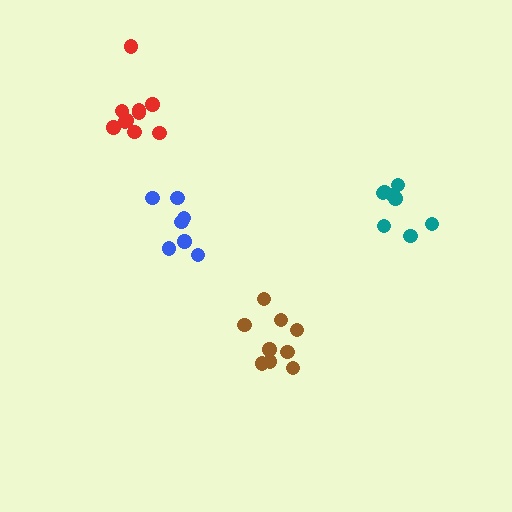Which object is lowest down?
The brown cluster is bottommost.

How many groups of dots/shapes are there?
There are 4 groups.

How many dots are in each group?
Group 1: 7 dots, Group 2: 9 dots, Group 3: 8 dots, Group 4: 10 dots (34 total).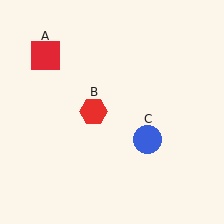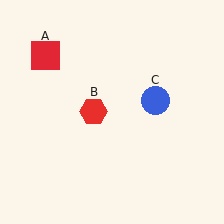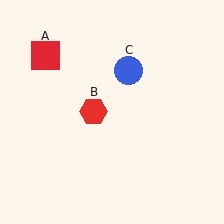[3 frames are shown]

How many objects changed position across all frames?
1 object changed position: blue circle (object C).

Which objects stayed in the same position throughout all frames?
Red square (object A) and red hexagon (object B) remained stationary.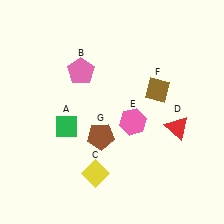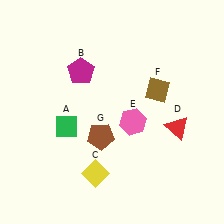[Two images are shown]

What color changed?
The pentagon (B) changed from pink in Image 1 to magenta in Image 2.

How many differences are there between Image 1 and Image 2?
There is 1 difference between the two images.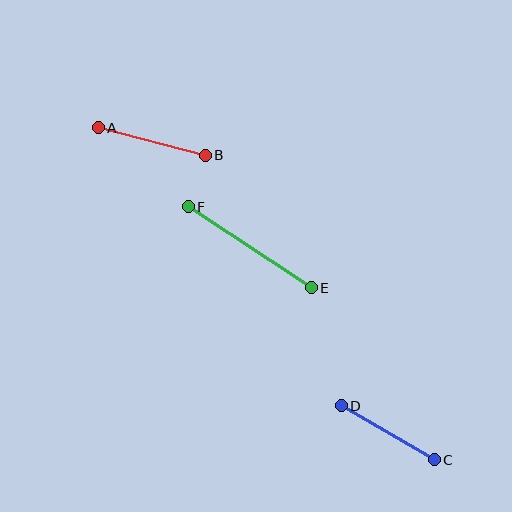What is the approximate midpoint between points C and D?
The midpoint is at approximately (388, 433) pixels.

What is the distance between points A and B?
The distance is approximately 111 pixels.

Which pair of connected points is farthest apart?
Points E and F are farthest apart.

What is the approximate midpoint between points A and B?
The midpoint is at approximately (152, 141) pixels.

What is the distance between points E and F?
The distance is approximately 147 pixels.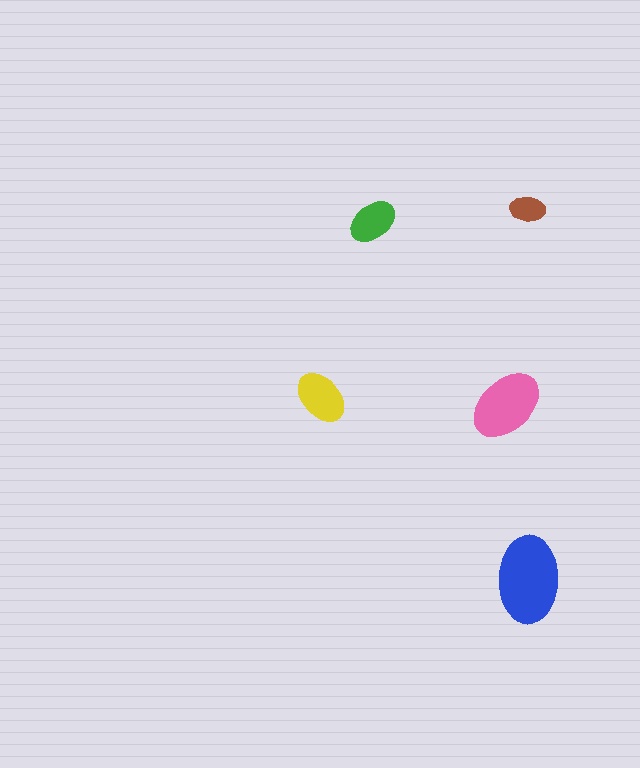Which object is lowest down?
The blue ellipse is bottommost.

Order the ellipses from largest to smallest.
the blue one, the pink one, the yellow one, the green one, the brown one.